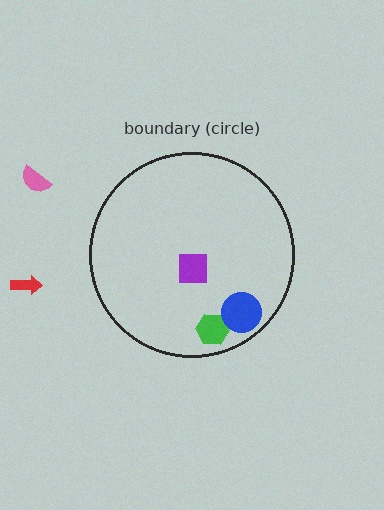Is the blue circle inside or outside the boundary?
Inside.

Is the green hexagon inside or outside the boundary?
Inside.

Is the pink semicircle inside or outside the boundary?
Outside.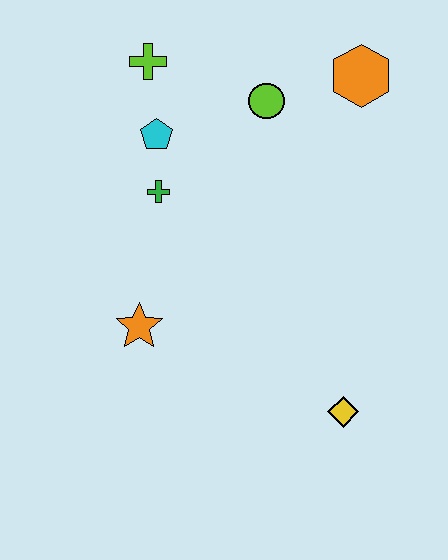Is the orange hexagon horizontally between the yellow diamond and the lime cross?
No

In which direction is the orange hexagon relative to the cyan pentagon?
The orange hexagon is to the right of the cyan pentagon.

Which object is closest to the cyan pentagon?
The green cross is closest to the cyan pentagon.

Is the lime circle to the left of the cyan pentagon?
No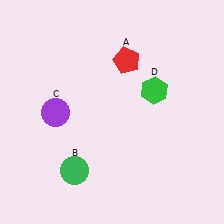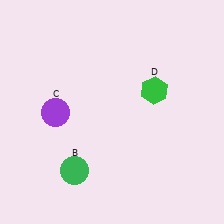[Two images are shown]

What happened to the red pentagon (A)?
The red pentagon (A) was removed in Image 2. It was in the top-right area of Image 1.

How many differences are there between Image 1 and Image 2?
There is 1 difference between the two images.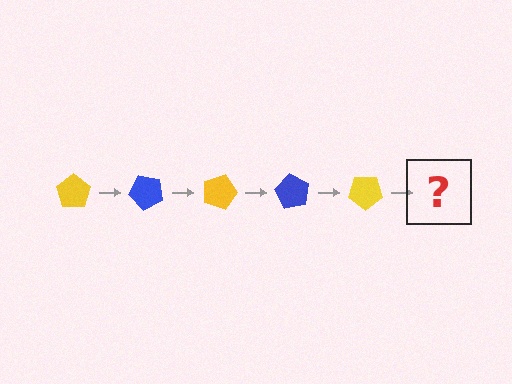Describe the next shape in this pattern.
It should be a blue pentagon, rotated 225 degrees from the start.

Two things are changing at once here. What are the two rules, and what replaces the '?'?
The two rules are that it rotates 45 degrees each step and the color cycles through yellow and blue. The '?' should be a blue pentagon, rotated 225 degrees from the start.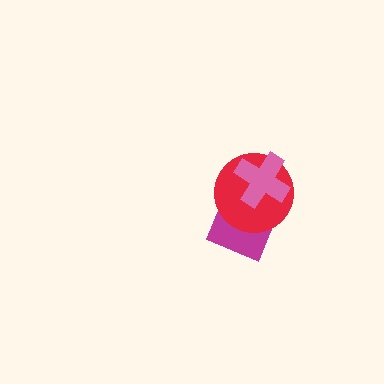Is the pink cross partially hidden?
No, no other shape covers it.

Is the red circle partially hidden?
Yes, it is partially covered by another shape.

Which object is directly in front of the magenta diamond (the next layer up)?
The red circle is directly in front of the magenta diamond.